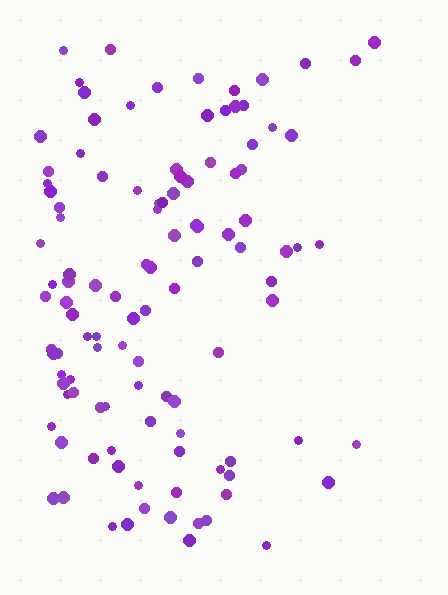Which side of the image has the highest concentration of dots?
The left.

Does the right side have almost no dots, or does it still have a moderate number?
Still a moderate number, just noticeably fewer than the left.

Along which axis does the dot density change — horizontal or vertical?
Horizontal.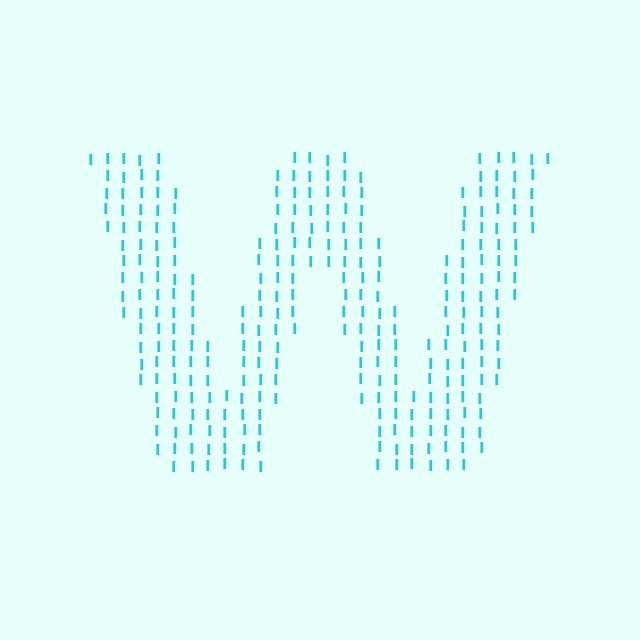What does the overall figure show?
The overall figure shows the letter W.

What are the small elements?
The small elements are letter I's.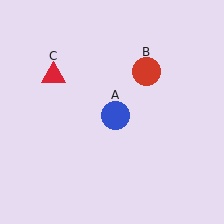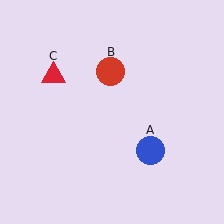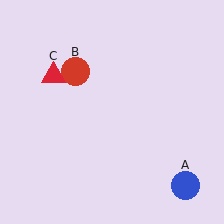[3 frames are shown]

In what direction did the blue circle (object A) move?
The blue circle (object A) moved down and to the right.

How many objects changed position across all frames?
2 objects changed position: blue circle (object A), red circle (object B).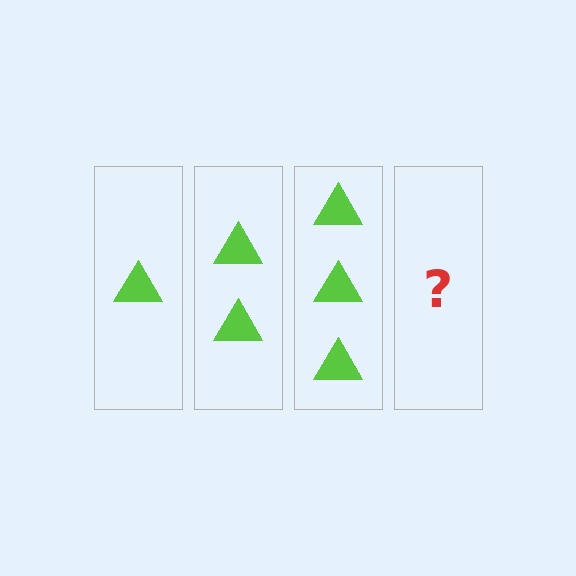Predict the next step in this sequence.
The next step is 4 triangles.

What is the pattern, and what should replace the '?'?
The pattern is that each step adds one more triangle. The '?' should be 4 triangles.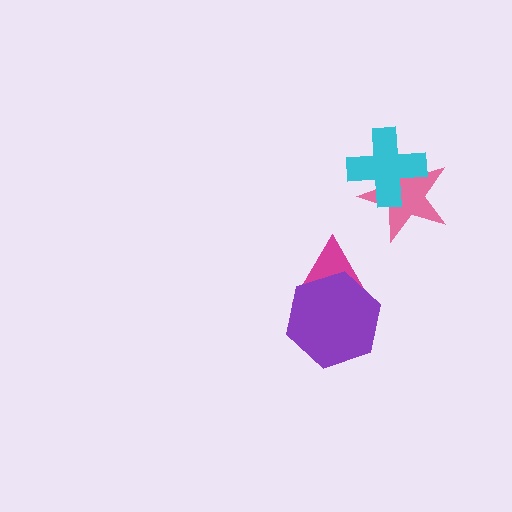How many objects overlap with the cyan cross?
1 object overlaps with the cyan cross.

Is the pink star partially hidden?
Yes, it is partially covered by another shape.